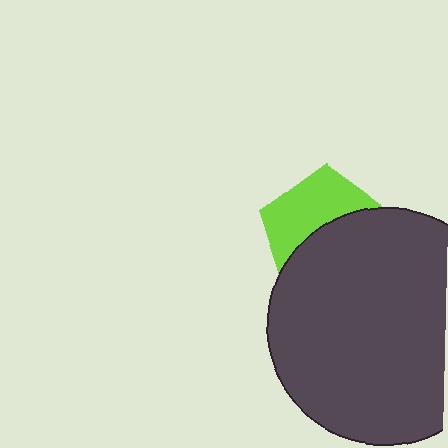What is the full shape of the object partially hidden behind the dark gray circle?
The partially hidden object is a lime pentagon.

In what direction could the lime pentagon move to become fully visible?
The lime pentagon could move up. That would shift it out from behind the dark gray circle entirely.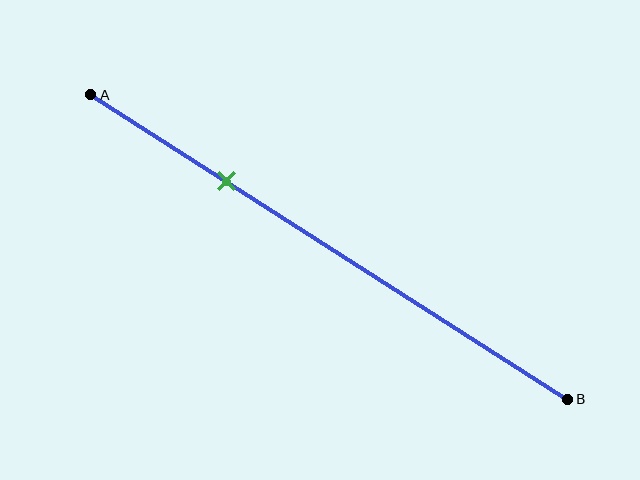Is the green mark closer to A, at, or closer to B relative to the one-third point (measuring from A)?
The green mark is closer to point A than the one-third point of segment AB.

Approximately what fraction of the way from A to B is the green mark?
The green mark is approximately 30% of the way from A to B.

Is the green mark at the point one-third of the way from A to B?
No, the mark is at about 30% from A, not at the 33% one-third point.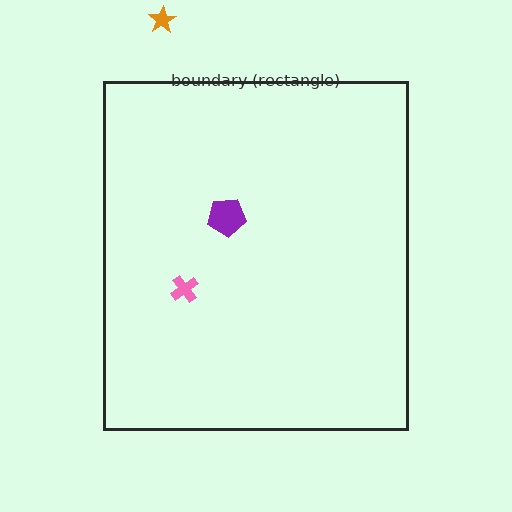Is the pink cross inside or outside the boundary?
Inside.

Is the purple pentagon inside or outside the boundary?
Inside.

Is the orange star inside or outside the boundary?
Outside.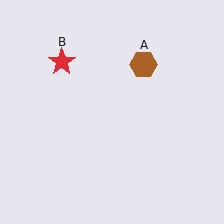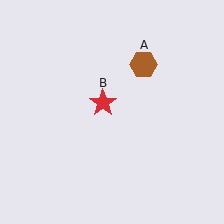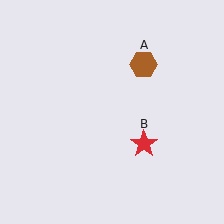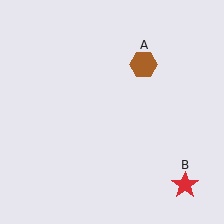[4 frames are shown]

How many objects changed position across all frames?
1 object changed position: red star (object B).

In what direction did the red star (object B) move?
The red star (object B) moved down and to the right.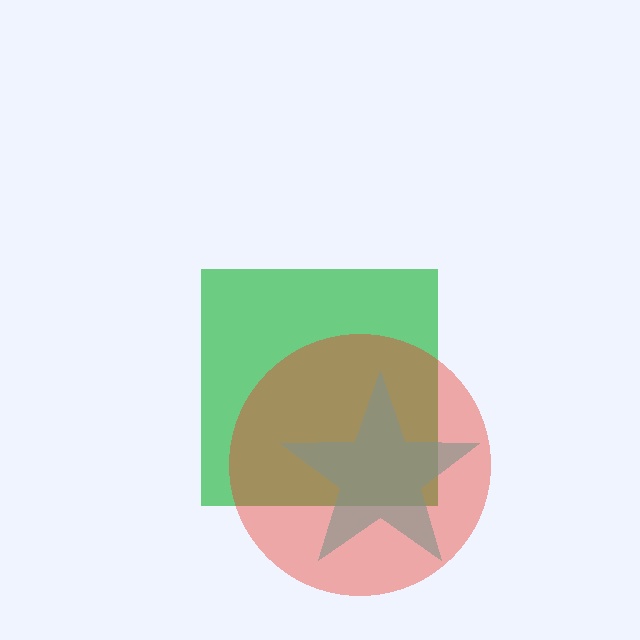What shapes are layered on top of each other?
The layered shapes are: a green square, a cyan star, a red circle.